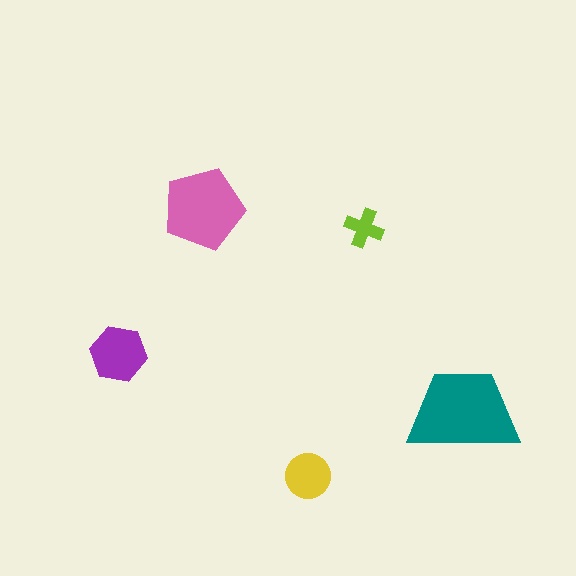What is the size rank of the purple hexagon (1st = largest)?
3rd.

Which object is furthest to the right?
The teal trapezoid is rightmost.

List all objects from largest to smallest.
The teal trapezoid, the pink pentagon, the purple hexagon, the yellow circle, the lime cross.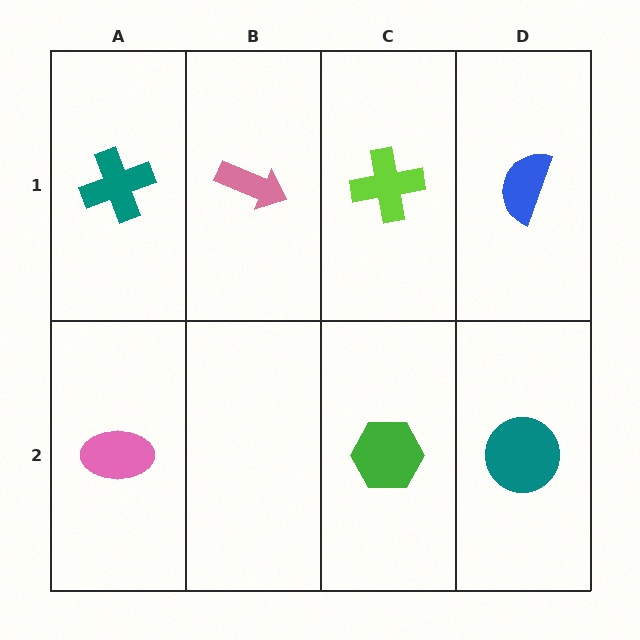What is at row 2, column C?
A green hexagon.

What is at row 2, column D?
A teal circle.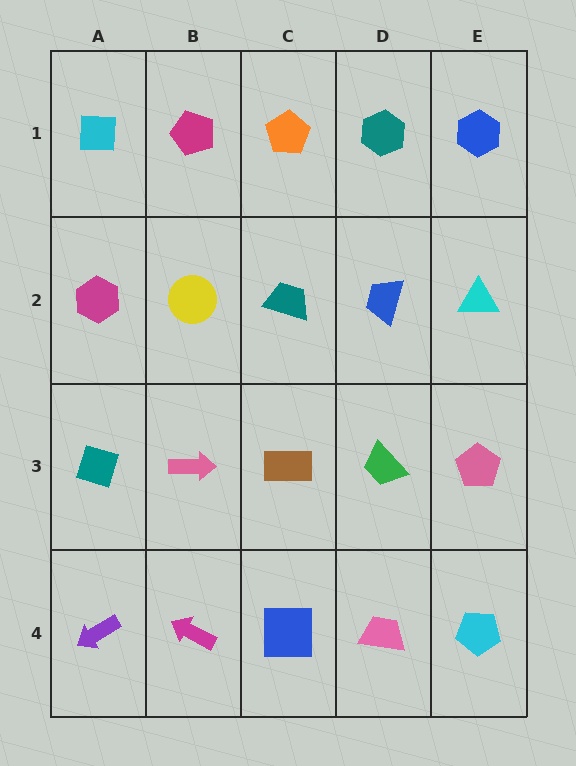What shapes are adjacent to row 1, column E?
A cyan triangle (row 2, column E), a teal hexagon (row 1, column D).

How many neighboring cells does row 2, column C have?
4.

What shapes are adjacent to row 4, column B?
A pink arrow (row 3, column B), a purple arrow (row 4, column A), a blue square (row 4, column C).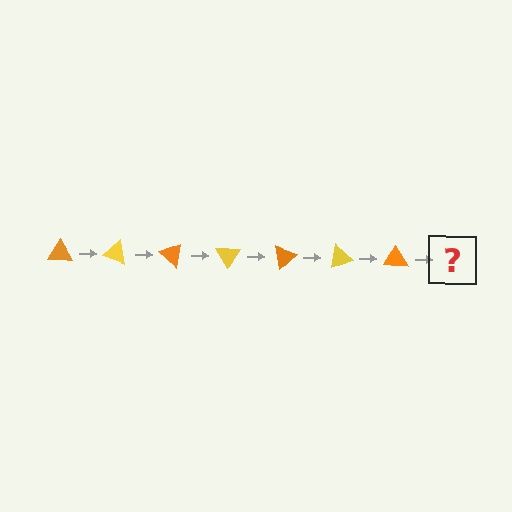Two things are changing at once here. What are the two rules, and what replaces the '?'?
The two rules are that it rotates 20 degrees each step and the color cycles through orange and yellow. The '?' should be a yellow triangle, rotated 140 degrees from the start.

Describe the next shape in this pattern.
It should be a yellow triangle, rotated 140 degrees from the start.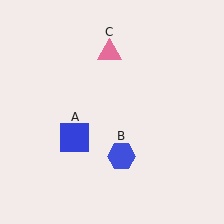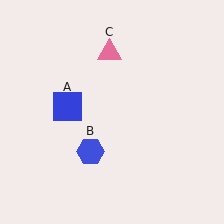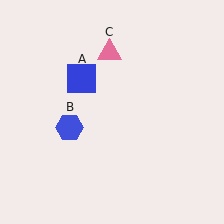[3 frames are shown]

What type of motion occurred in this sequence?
The blue square (object A), blue hexagon (object B) rotated clockwise around the center of the scene.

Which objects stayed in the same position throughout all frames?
Pink triangle (object C) remained stationary.